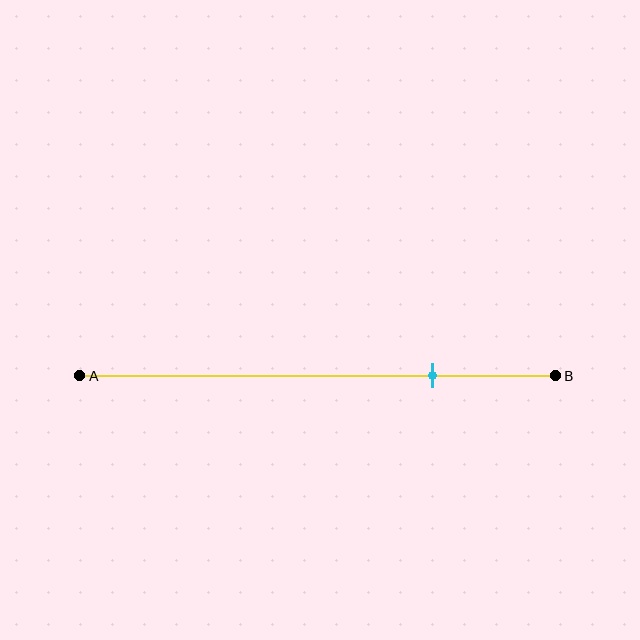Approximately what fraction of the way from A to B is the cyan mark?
The cyan mark is approximately 75% of the way from A to B.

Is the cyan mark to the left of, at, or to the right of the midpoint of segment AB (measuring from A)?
The cyan mark is to the right of the midpoint of segment AB.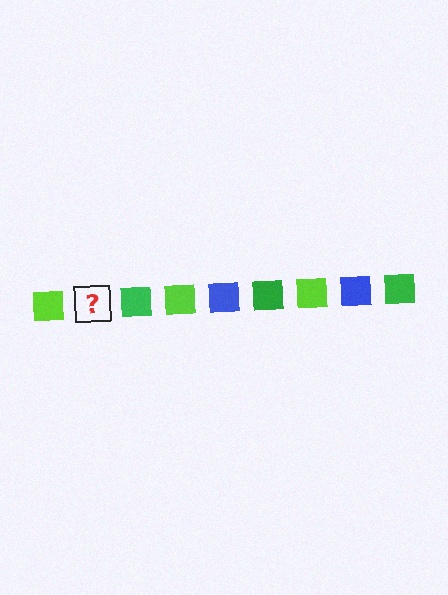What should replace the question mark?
The question mark should be replaced with a blue square.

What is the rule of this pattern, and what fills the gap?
The rule is that the pattern cycles through lime, blue, green squares. The gap should be filled with a blue square.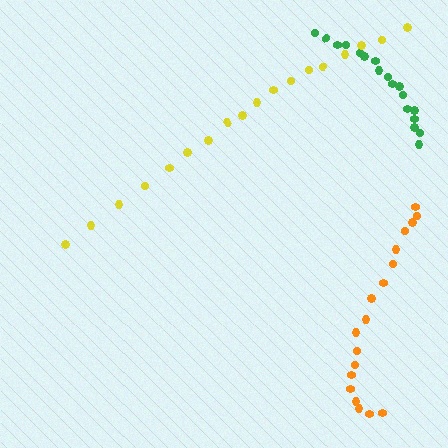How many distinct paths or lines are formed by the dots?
There are 3 distinct paths.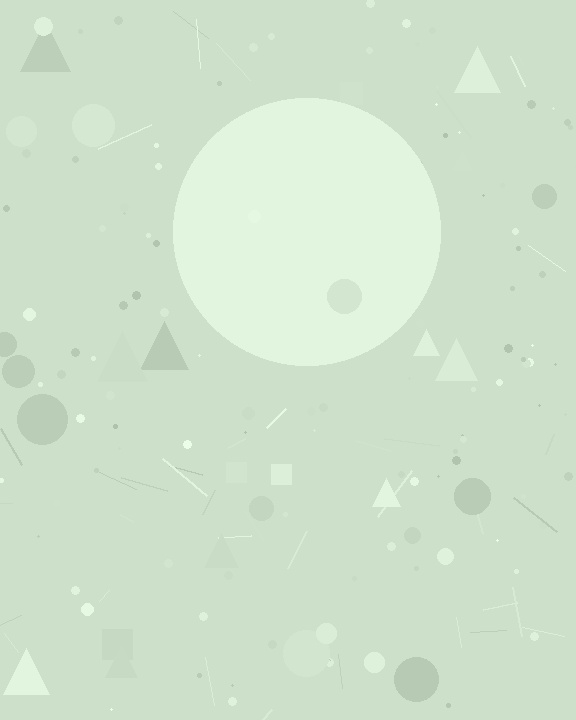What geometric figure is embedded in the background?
A circle is embedded in the background.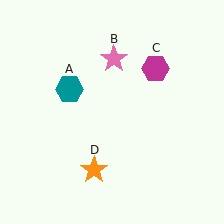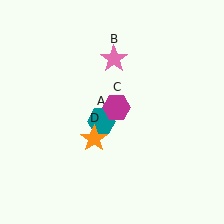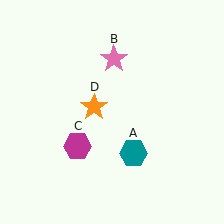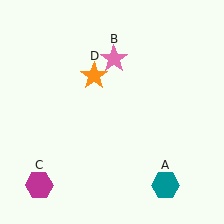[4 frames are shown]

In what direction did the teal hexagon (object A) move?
The teal hexagon (object A) moved down and to the right.